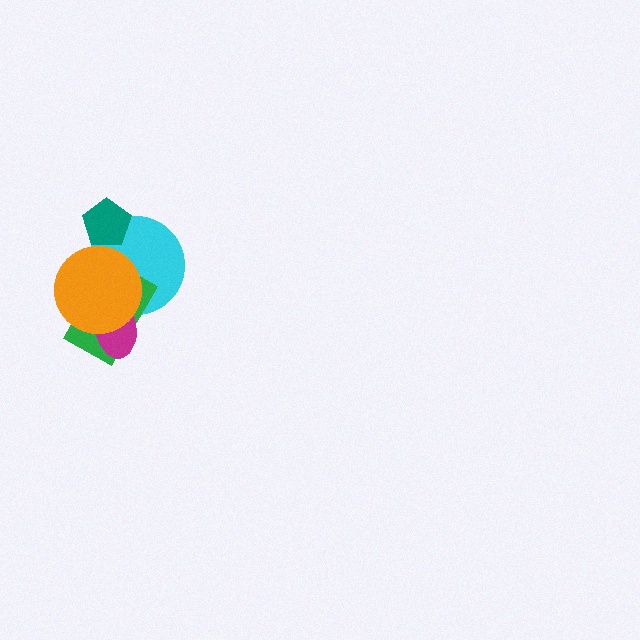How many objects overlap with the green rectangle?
3 objects overlap with the green rectangle.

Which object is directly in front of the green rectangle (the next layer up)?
The magenta ellipse is directly in front of the green rectangle.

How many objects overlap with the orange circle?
3 objects overlap with the orange circle.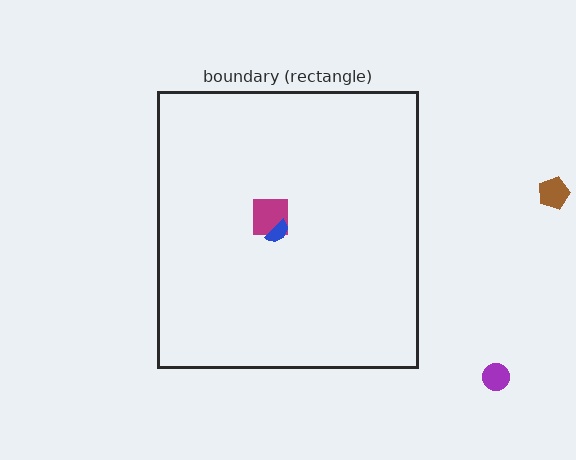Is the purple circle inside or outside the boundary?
Outside.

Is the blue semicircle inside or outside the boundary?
Inside.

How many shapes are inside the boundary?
2 inside, 2 outside.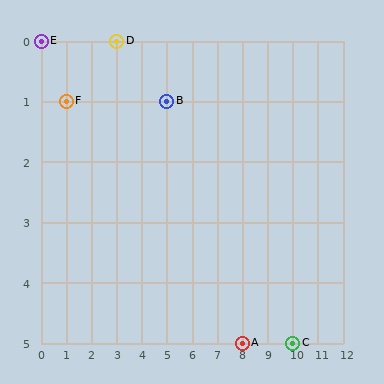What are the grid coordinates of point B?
Point B is at grid coordinates (5, 1).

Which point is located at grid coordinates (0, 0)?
Point E is at (0, 0).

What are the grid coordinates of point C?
Point C is at grid coordinates (10, 5).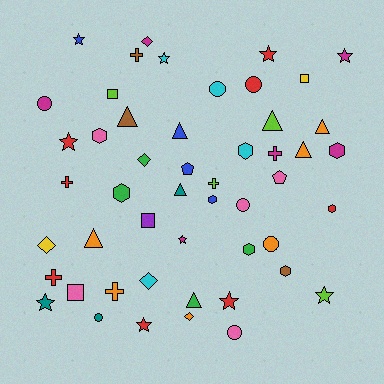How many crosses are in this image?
There are 6 crosses.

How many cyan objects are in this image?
There are 4 cyan objects.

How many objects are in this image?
There are 50 objects.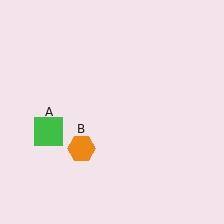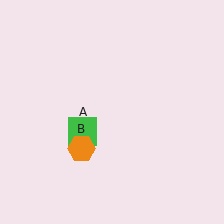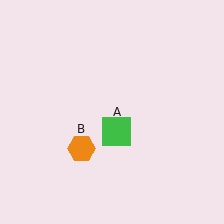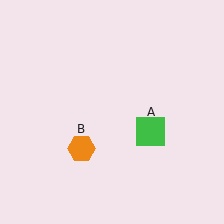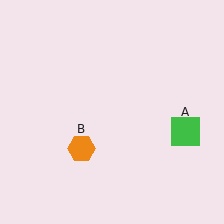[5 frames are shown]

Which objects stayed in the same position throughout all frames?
Orange hexagon (object B) remained stationary.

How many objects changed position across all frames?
1 object changed position: green square (object A).